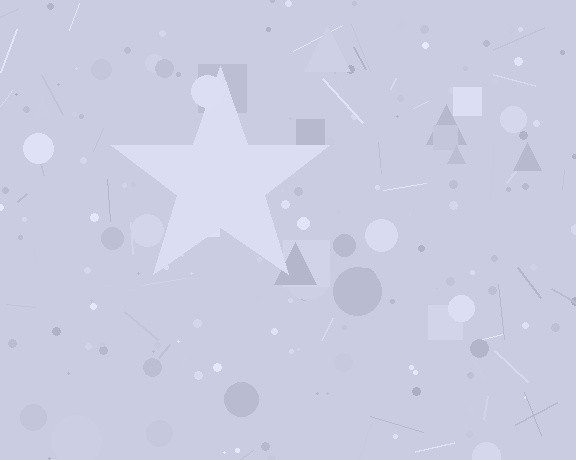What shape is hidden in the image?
A star is hidden in the image.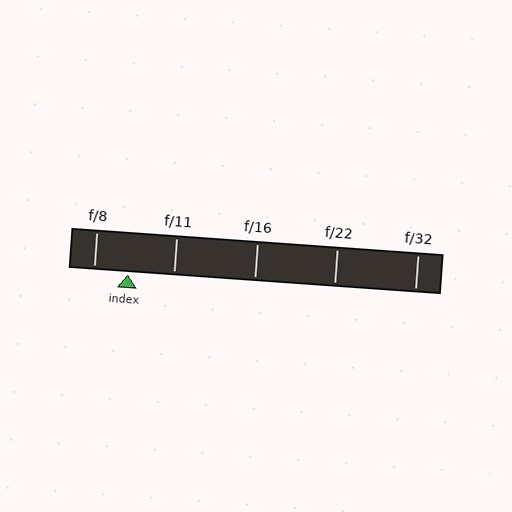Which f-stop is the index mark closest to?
The index mark is closest to f/8.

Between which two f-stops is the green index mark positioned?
The index mark is between f/8 and f/11.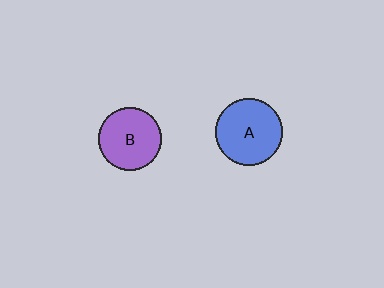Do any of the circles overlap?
No, none of the circles overlap.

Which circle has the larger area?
Circle A (blue).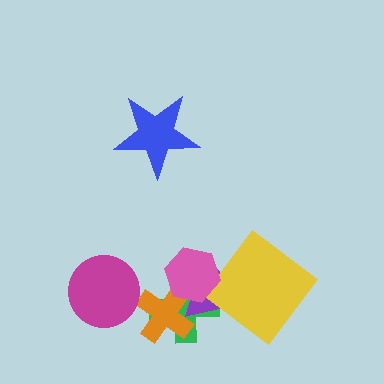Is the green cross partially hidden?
Yes, it is partially covered by another shape.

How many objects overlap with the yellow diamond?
1 object overlaps with the yellow diamond.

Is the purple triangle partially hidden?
Yes, it is partially covered by another shape.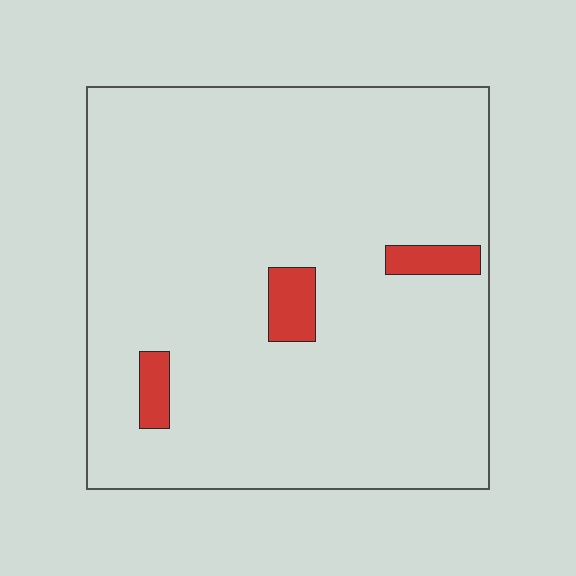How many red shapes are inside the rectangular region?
3.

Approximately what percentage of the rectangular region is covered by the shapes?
Approximately 5%.